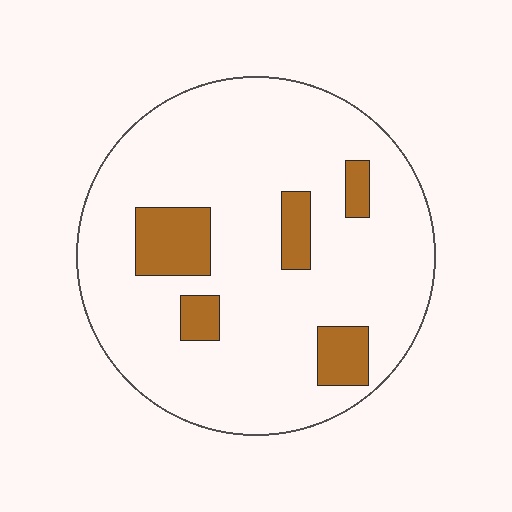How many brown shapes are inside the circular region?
5.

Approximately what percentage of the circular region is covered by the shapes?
Approximately 15%.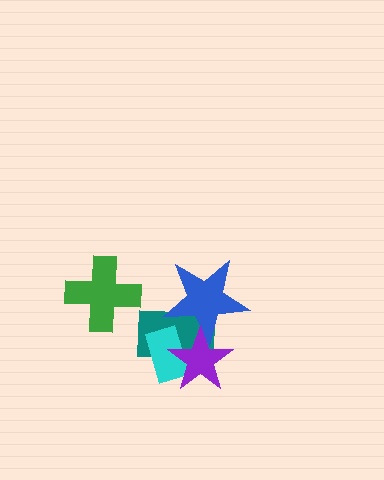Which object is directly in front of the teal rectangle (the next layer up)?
The blue star is directly in front of the teal rectangle.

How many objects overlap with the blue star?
2 objects overlap with the blue star.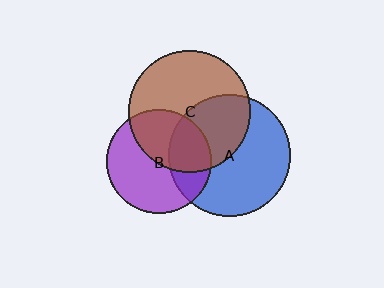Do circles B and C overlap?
Yes.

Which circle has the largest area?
Circle C (brown).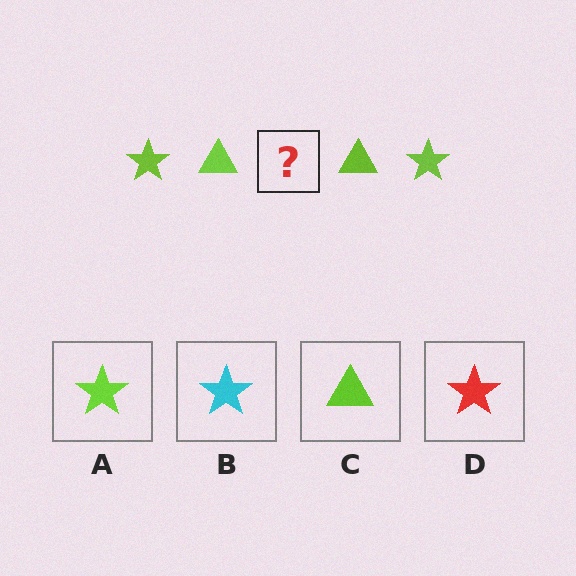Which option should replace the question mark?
Option A.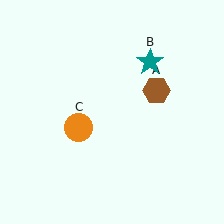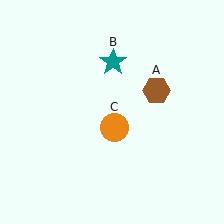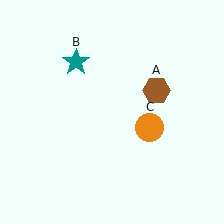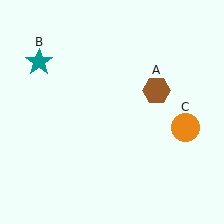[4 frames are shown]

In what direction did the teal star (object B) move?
The teal star (object B) moved left.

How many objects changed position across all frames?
2 objects changed position: teal star (object B), orange circle (object C).